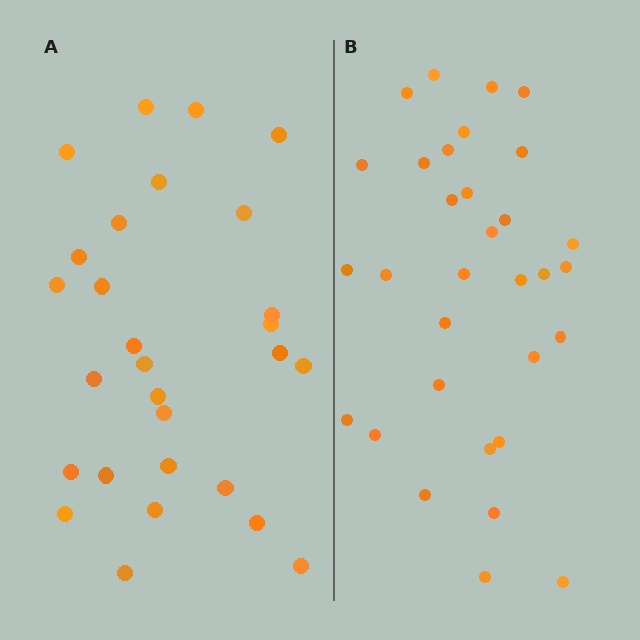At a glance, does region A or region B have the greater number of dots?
Region B (the right region) has more dots.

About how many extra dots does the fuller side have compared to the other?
Region B has about 4 more dots than region A.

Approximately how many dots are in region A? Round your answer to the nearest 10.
About 30 dots. (The exact count is 28, which rounds to 30.)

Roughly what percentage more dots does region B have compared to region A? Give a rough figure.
About 15% more.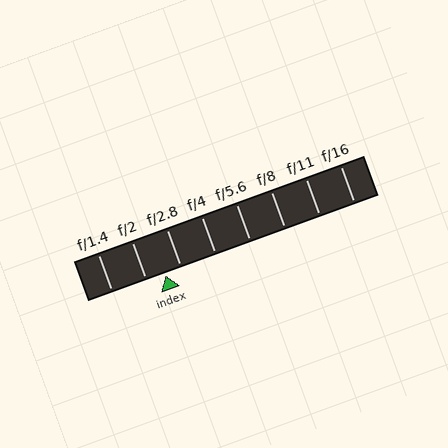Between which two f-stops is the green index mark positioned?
The index mark is between f/2 and f/2.8.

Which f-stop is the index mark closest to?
The index mark is closest to f/2.8.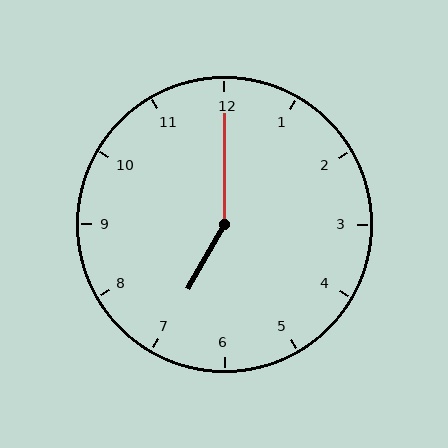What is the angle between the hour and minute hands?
Approximately 150 degrees.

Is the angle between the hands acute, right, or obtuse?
It is obtuse.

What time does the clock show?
7:00.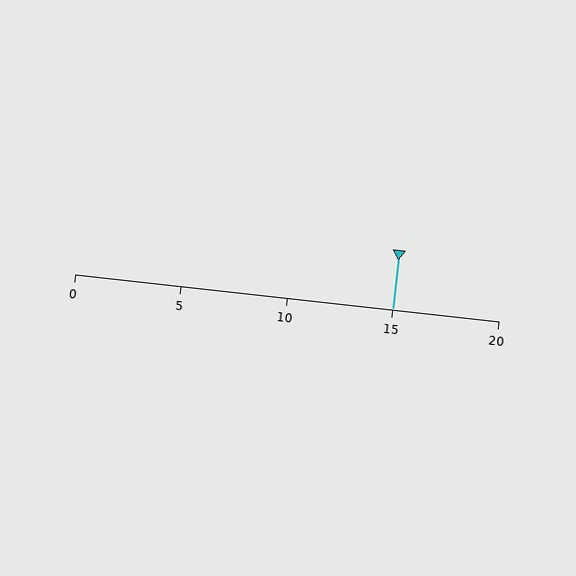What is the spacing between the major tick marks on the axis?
The major ticks are spaced 5 apart.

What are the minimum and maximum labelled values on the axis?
The axis runs from 0 to 20.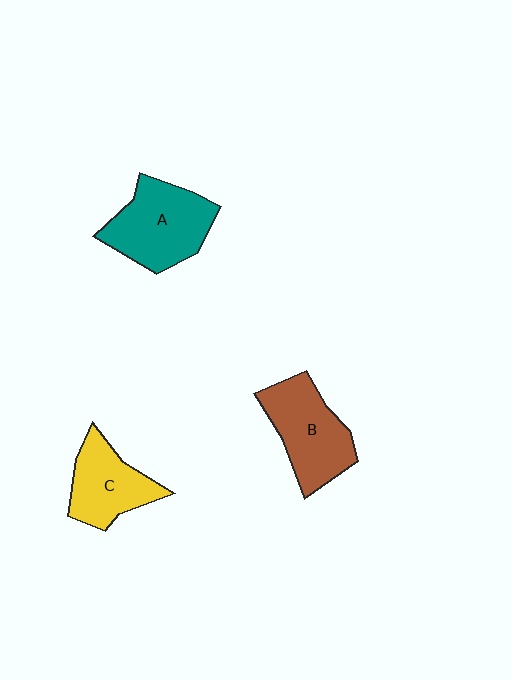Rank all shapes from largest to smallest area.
From largest to smallest: A (teal), B (brown), C (yellow).